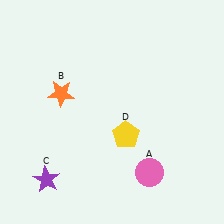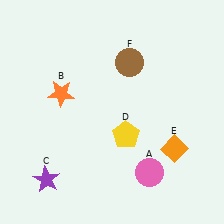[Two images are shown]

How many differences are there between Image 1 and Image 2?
There are 2 differences between the two images.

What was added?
An orange diamond (E), a brown circle (F) were added in Image 2.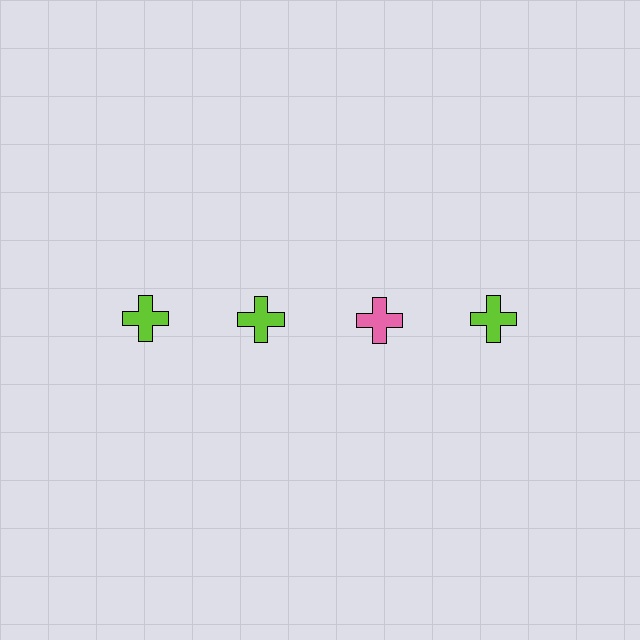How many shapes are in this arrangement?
There are 4 shapes arranged in a grid pattern.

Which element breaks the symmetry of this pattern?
The pink cross in the top row, center column breaks the symmetry. All other shapes are lime crosses.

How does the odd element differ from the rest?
It has a different color: pink instead of lime.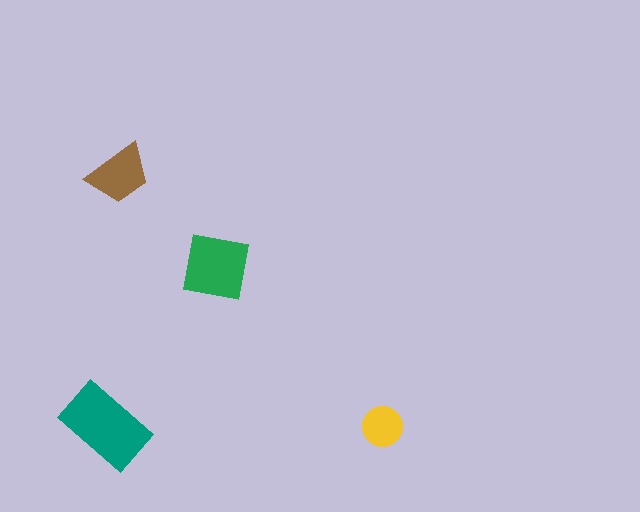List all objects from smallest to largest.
The yellow circle, the brown trapezoid, the green square, the teal rectangle.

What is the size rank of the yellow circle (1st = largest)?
4th.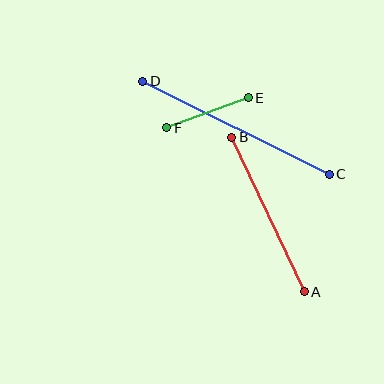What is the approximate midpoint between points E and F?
The midpoint is at approximately (208, 113) pixels.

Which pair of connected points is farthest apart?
Points C and D are farthest apart.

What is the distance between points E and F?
The distance is approximately 87 pixels.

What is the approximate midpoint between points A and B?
The midpoint is at approximately (268, 214) pixels.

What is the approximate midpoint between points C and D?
The midpoint is at approximately (236, 128) pixels.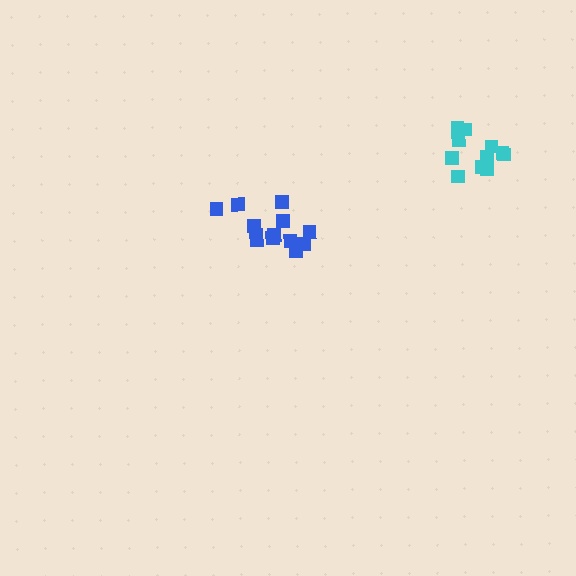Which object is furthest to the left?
The blue cluster is leftmost.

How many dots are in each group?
Group 1: 11 dots, Group 2: 13 dots (24 total).